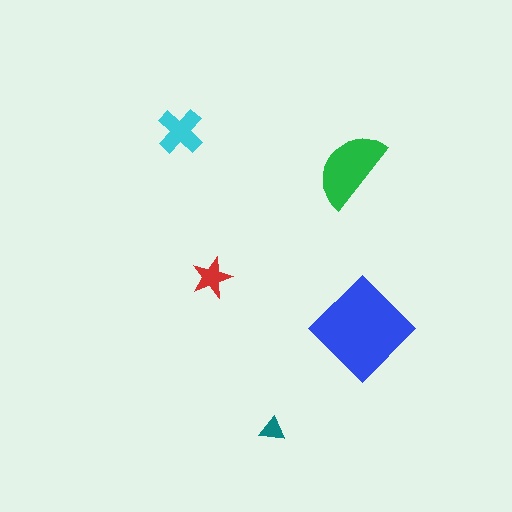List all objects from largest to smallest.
The blue diamond, the green semicircle, the cyan cross, the red star, the teal triangle.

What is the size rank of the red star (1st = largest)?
4th.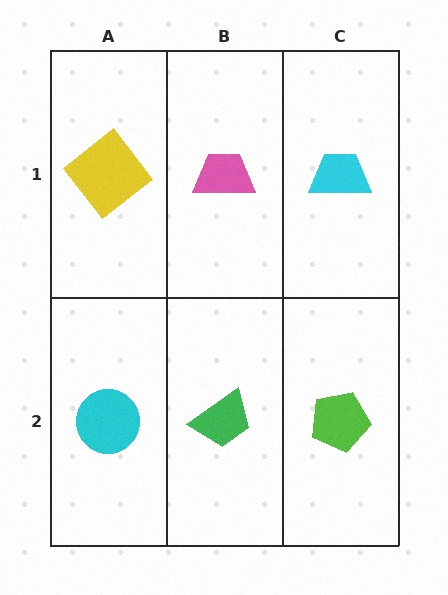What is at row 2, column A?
A cyan circle.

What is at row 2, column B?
A green trapezoid.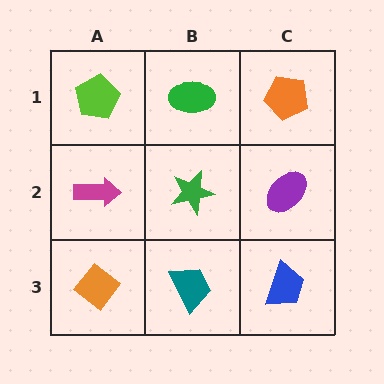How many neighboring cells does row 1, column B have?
3.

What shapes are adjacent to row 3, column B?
A green star (row 2, column B), an orange diamond (row 3, column A), a blue trapezoid (row 3, column C).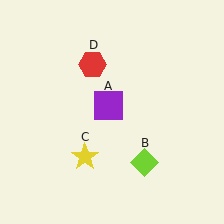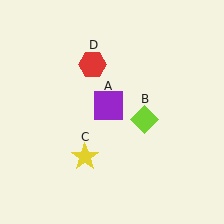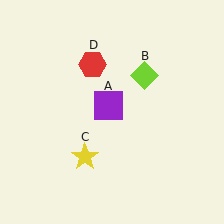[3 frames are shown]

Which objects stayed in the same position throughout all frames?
Purple square (object A) and yellow star (object C) and red hexagon (object D) remained stationary.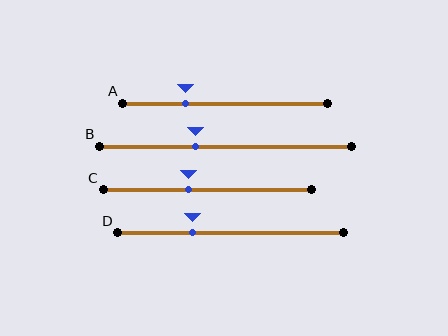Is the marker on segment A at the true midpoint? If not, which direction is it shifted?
No, the marker on segment A is shifted to the left by about 19% of the segment length.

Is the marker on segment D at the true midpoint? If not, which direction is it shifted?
No, the marker on segment D is shifted to the left by about 17% of the segment length.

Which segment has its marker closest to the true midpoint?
Segment C has its marker closest to the true midpoint.